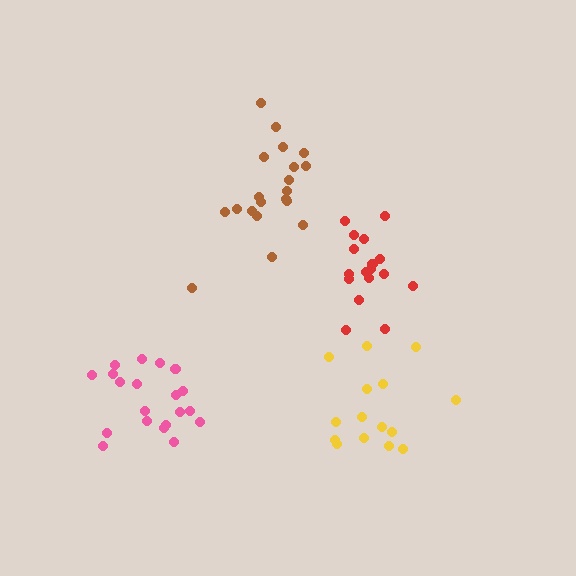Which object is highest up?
The brown cluster is topmost.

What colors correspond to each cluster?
The clusters are colored: red, pink, brown, yellow.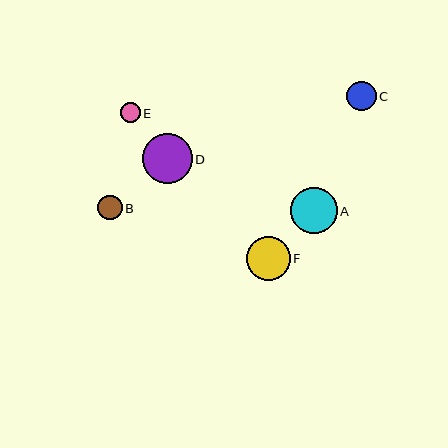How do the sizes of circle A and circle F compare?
Circle A and circle F are approximately the same size.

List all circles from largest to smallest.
From largest to smallest: D, A, F, C, B, E.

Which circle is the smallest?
Circle E is the smallest with a size of approximately 20 pixels.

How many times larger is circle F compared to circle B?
Circle F is approximately 1.8 times the size of circle B.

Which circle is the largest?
Circle D is the largest with a size of approximately 49 pixels.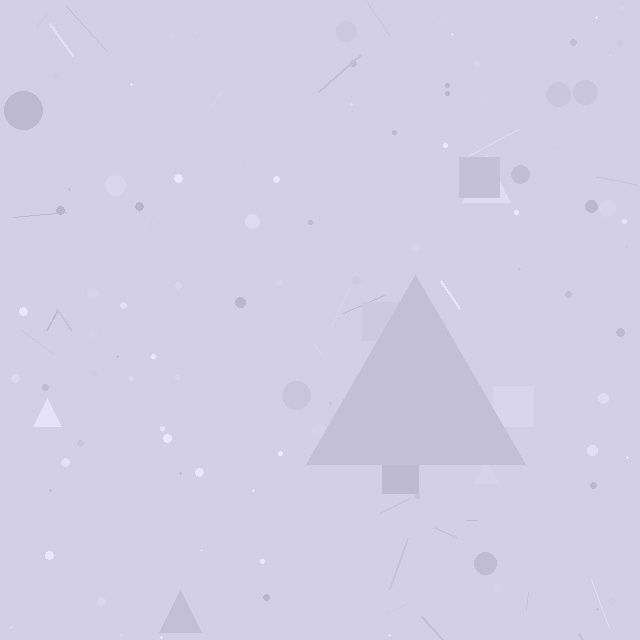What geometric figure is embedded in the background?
A triangle is embedded in the background.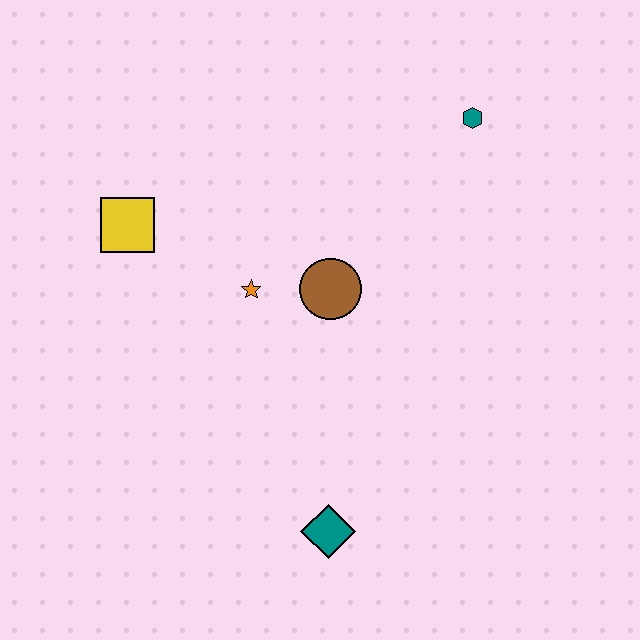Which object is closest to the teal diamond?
The brown circle is closest to the teal diamond.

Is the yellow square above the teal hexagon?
No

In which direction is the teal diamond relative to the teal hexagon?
The teal diamond is below the teal hexagon.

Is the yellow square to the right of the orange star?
No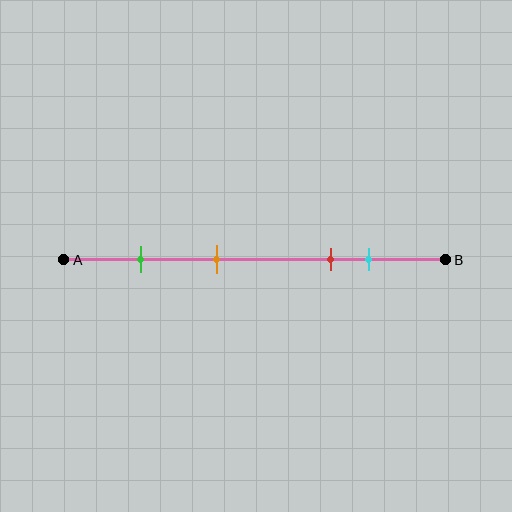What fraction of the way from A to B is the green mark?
The green mark is approximately 20% (0.2) of the way from A to B.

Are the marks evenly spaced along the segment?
No, the marks are not evenly spaced.